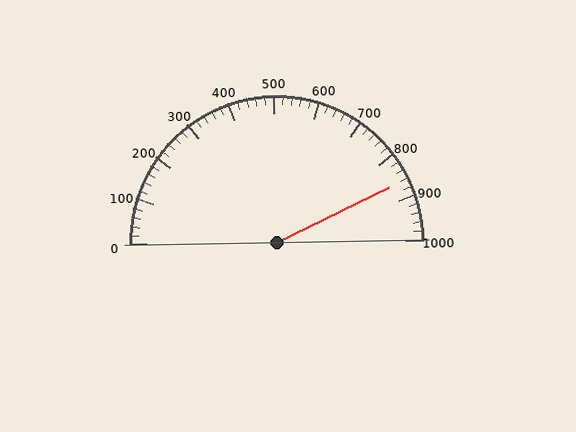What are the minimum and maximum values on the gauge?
The gauge ranges from 0 to 1000.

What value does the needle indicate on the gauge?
The needle indicates approximately 860.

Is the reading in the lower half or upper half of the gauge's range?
The reading is in the upper half of the range (0 to 1000).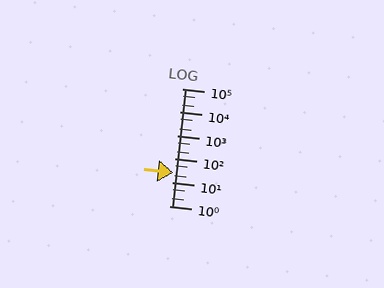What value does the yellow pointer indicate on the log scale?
The pointer indicates approximately 27.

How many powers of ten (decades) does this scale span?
The scale spans 5 decades, from 1 to 100000.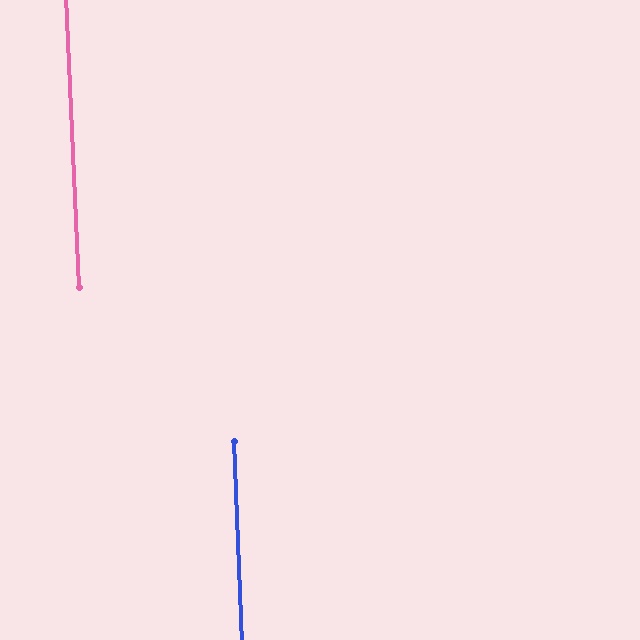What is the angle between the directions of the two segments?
Approximately 0 degrees.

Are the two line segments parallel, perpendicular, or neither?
Parallel — their directions differ by only 0.4°.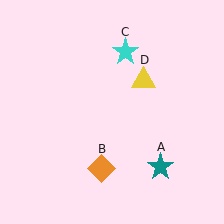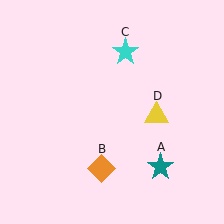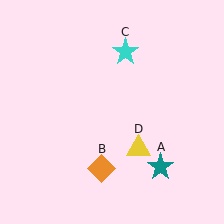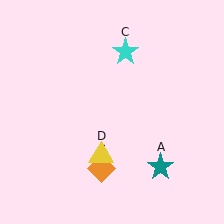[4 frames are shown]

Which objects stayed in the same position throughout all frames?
Teal star (object A) and orange diamond (object B) and cyan star (object C) remained stationary.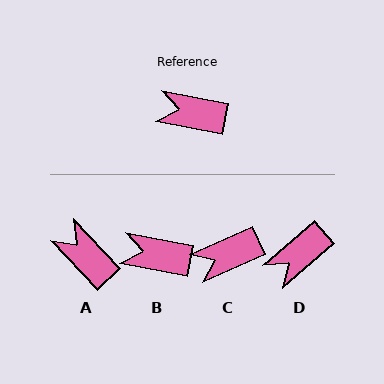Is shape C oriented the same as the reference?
No, it is off by about 35 degrees.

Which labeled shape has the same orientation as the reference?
B.